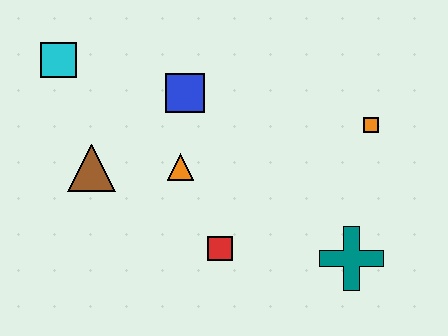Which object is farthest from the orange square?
The cyan square is farthest from the orange square.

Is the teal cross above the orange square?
No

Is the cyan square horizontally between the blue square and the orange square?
No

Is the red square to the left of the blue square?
No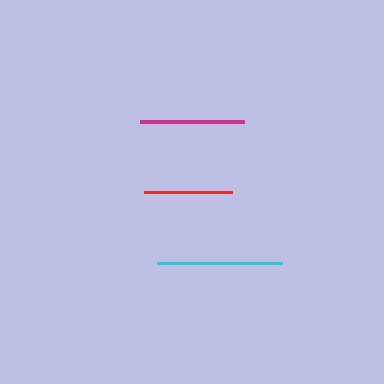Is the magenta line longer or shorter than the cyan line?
The cyan line is longer than the magenta line.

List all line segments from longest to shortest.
From longest to shortest: cyan, magenta, red.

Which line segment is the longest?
The cyan line is the longest at approximately 125 pixels.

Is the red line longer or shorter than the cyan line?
The cyan line is longer than the red line.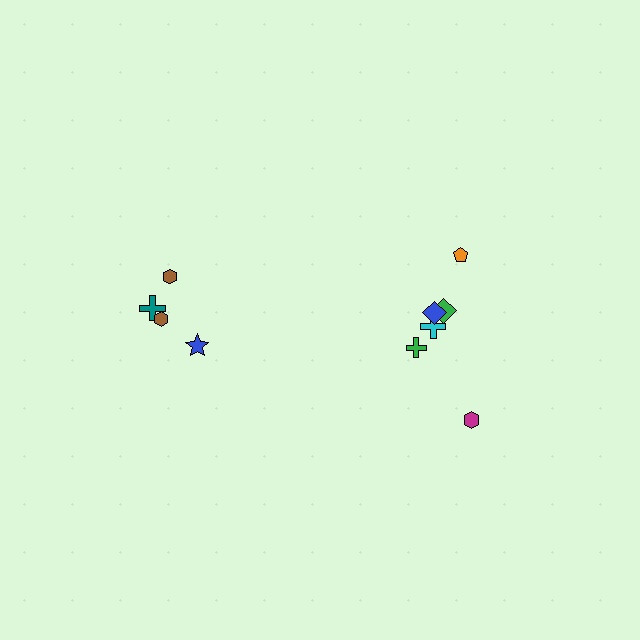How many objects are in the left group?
There are 4 objects.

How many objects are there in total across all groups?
There are 10 objects.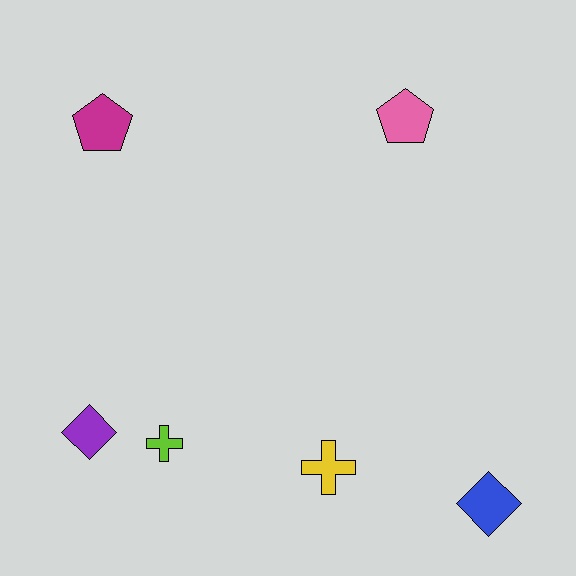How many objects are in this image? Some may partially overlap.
There are 6 objects.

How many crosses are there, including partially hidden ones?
There are 2 crosses.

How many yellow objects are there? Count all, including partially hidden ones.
There is 1 yellow object.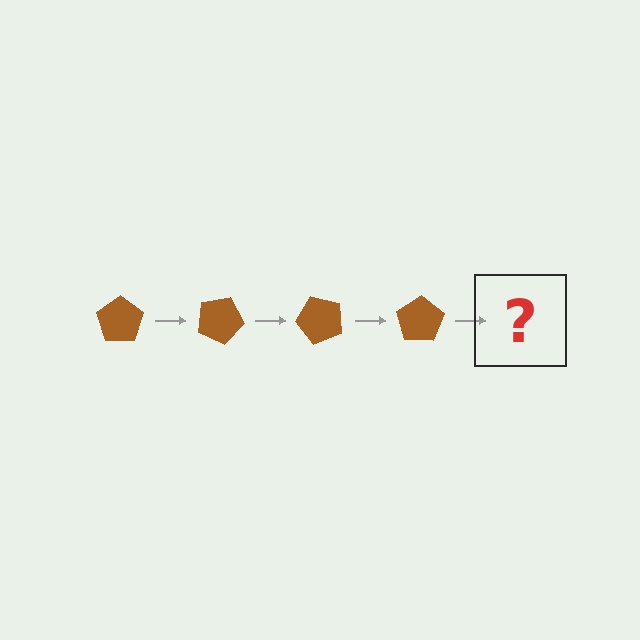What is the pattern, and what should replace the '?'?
The pattern is that the pentagon rotates 25 degrees each step. The '?' should be a brown pentagon rotated 100 degrees.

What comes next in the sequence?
The next element should be a brown pentagon rotated 100 degrees.